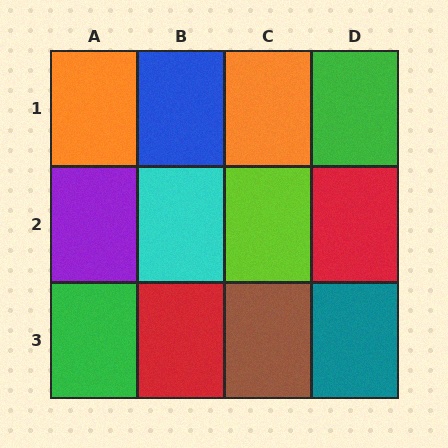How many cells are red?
2 cells are red.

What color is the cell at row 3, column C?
Brown.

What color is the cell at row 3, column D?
Teal.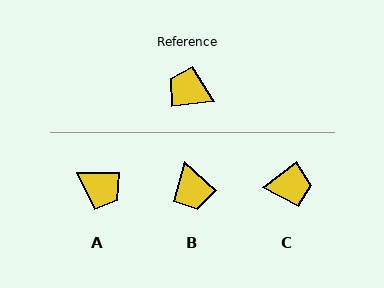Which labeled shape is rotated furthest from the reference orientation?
A, about 173 degrees away.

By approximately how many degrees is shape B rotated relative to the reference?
Approximately 132 degrees counter-clockwise.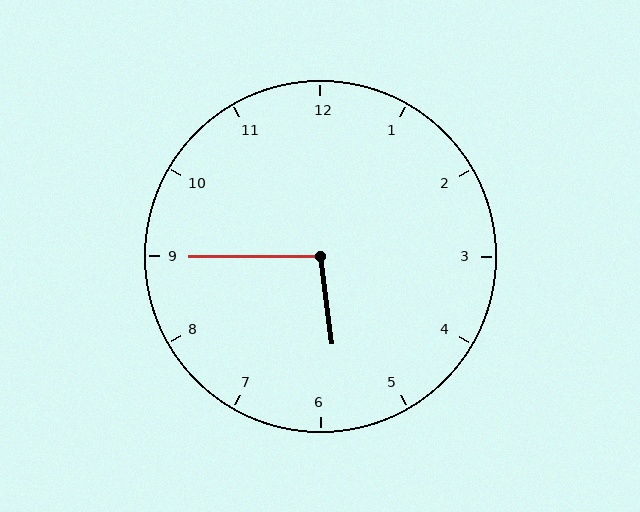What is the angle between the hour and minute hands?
Approximately 98 degrees.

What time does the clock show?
5:45.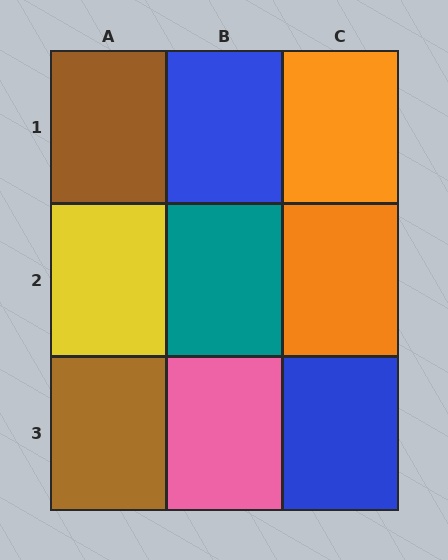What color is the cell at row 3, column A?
Brown.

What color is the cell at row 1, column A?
Brown.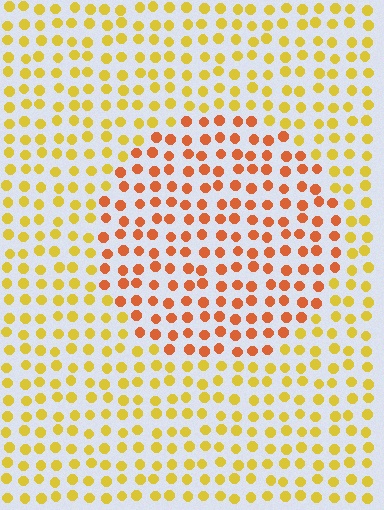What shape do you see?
I see a circle.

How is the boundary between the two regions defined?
The boundary is defined purely by a slight shift in hue (about 36 degrees). Spacing, size, and orientation are identical on both sides.